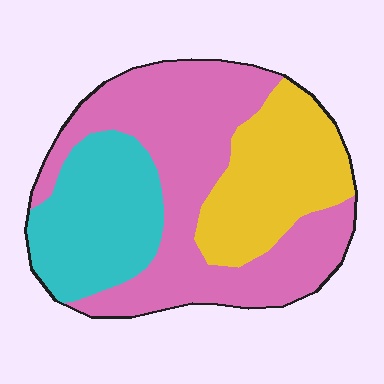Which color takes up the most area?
Pink, at roughly 50%.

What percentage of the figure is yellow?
Yellow takes up about one quarter (1/4) of the figure.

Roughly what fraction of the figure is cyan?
Cyan covers 25% of the figure.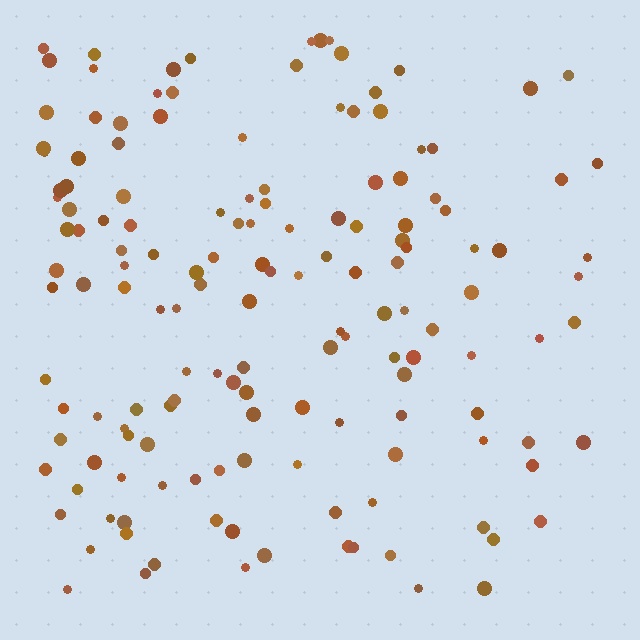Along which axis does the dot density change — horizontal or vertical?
Horizontal.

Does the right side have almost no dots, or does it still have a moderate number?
Still a moderate number, just noticeably fewer than the left.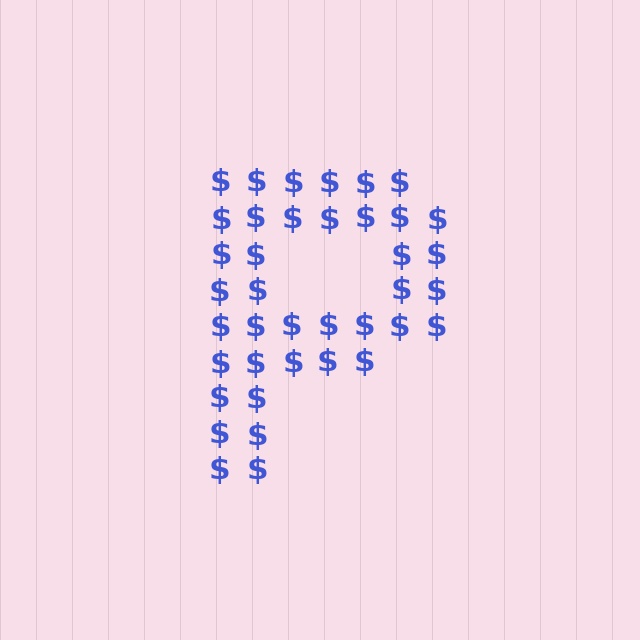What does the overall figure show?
The overall figure shows the letter P.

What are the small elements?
The small elements are dollar signs.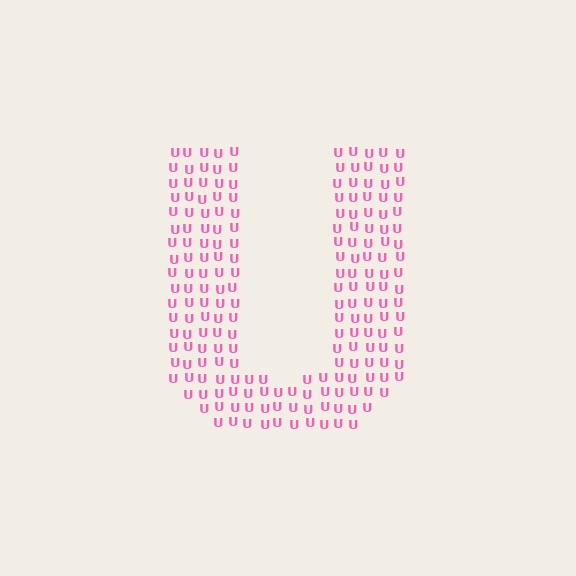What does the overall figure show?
The overall figure shows the letter U.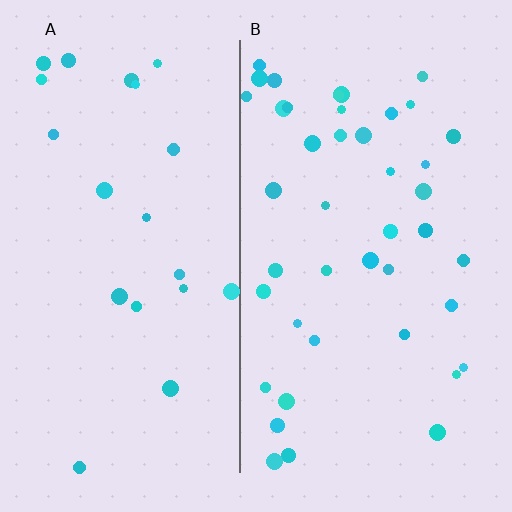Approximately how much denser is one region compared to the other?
Approximately 2.1× — region B over region A.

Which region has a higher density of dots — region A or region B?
B (the right).